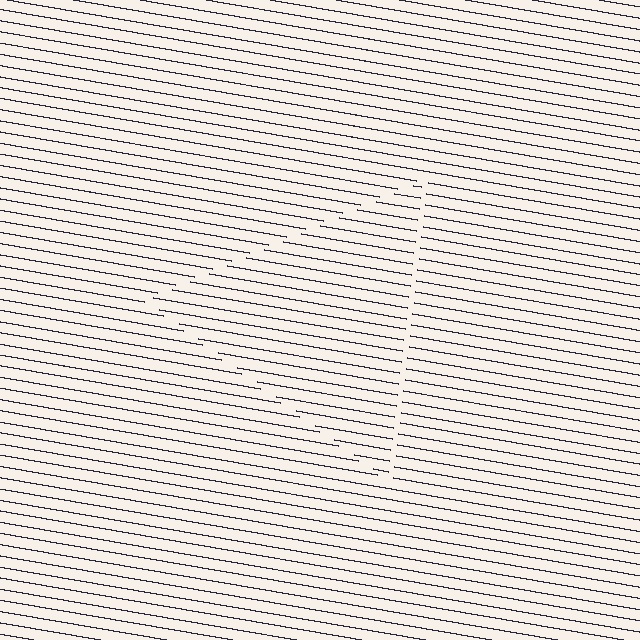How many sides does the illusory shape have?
3 sides — the line-ends trace a triangle.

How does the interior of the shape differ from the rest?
The interior of the shape contains the same grating, shifted by half a period — the contour is defined by the phase discontinuity where line-ends from the inner and outer gratings abut.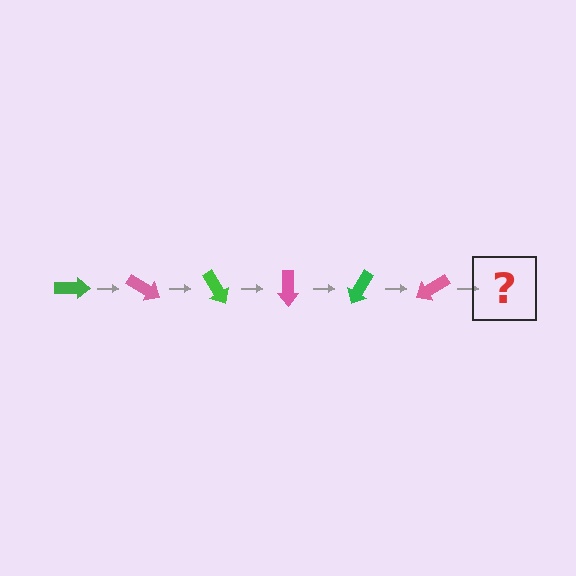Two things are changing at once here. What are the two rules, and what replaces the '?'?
The two rules are that it rotates 30 degrees each step and the color cycles through green and pink. The '?' should be a green arrow, rotated 180 degrees from the start.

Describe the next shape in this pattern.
It should be a green arrow, rotated 180 degrees from the start.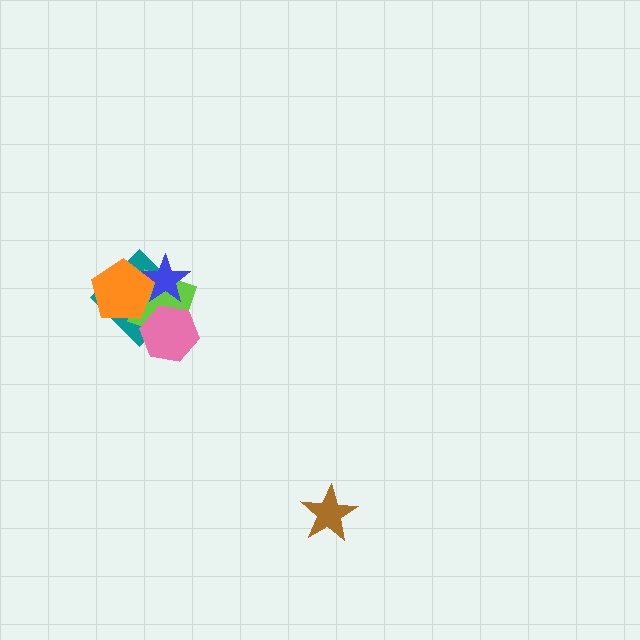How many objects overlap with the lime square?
4 objects overlap with the lime square.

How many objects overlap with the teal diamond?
4 objects overlap with the teal diamond.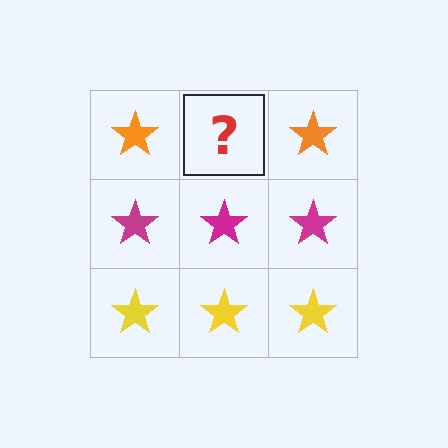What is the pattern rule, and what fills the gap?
The rule is that each row has a consistent color. The gap should be filled with an orange star.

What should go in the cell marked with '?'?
The missing cell should contain an orange star.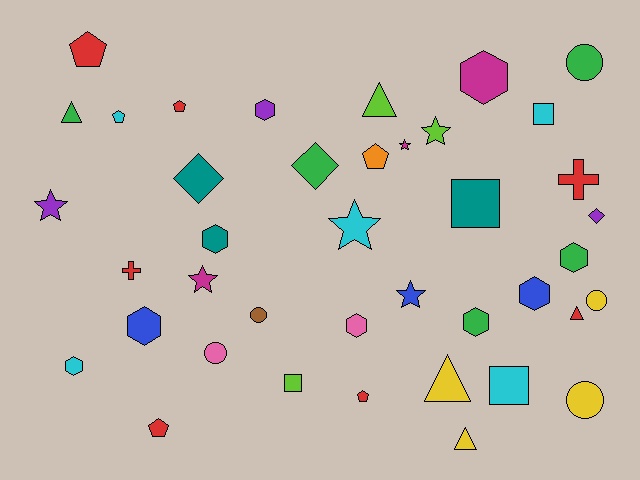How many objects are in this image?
There are 40 objects.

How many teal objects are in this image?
There are 3 teal objects.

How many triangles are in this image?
There are 5 triangles.